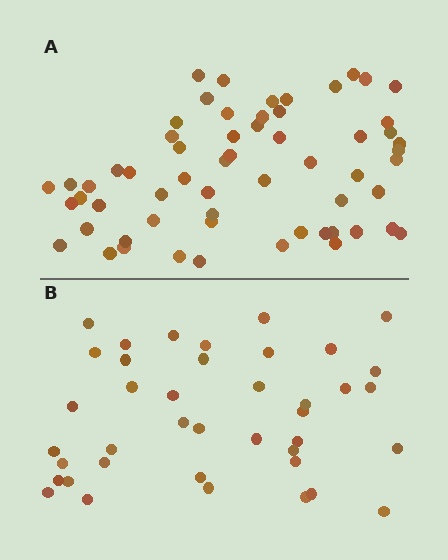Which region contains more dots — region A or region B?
Region A (the top region) has more dots.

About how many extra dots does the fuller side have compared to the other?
Region A has approximately 20 more dots than region B.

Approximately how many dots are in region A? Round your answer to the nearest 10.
About 60 dots.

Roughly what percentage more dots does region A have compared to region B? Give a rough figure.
About 50% more.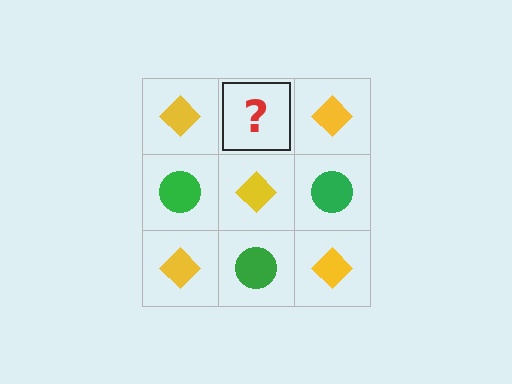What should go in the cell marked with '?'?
The missing cell should contain a green circle.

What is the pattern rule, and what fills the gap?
The rule is that it alternates yellow diamond and green circle in a checkerboard pattern. The gap should be filled with a green circle.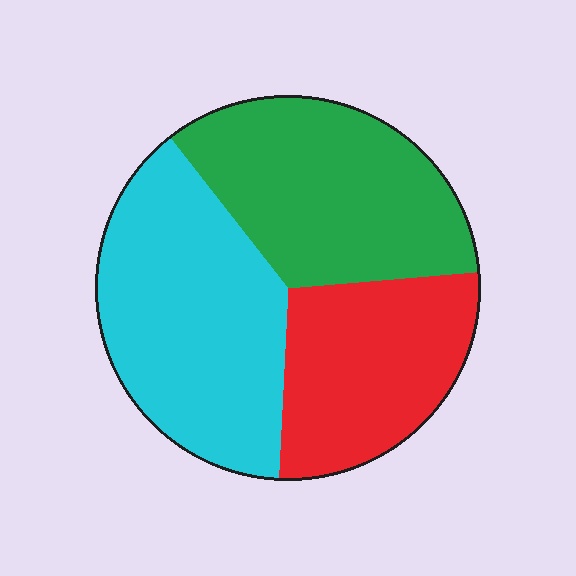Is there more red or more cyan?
Cyan.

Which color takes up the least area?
Red, at roughly 25%.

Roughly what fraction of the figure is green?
Green covers 34% of the figure.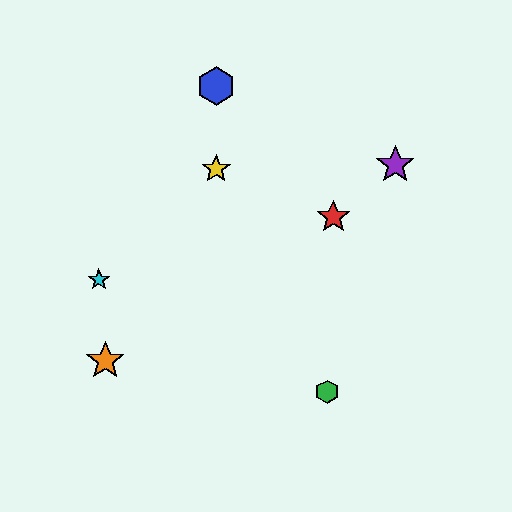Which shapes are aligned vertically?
The blue hexagon, the yellow star are aligned vertically.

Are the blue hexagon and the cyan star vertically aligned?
No, the blue hexagon is at x≈216 and the cyan star is at x≈99.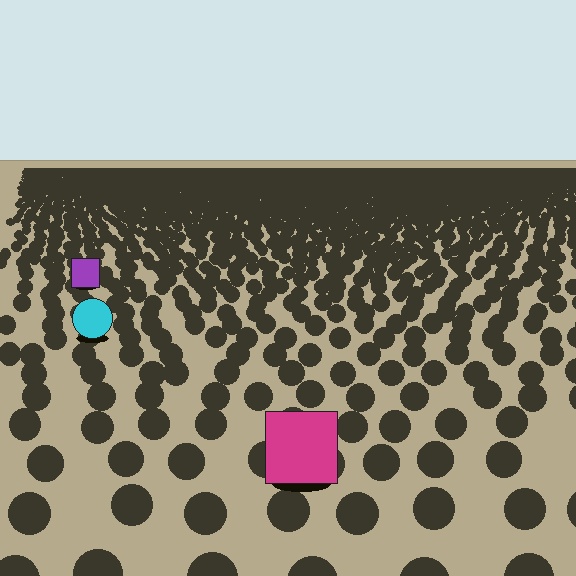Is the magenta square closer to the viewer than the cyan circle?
Yes. The magenta square is closer — you can tell from the texture gradient: the ground texture is coarser near it.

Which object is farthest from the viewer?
The purple square is farthest from the viewer. It appears smaller and the ground texture around it is denser.